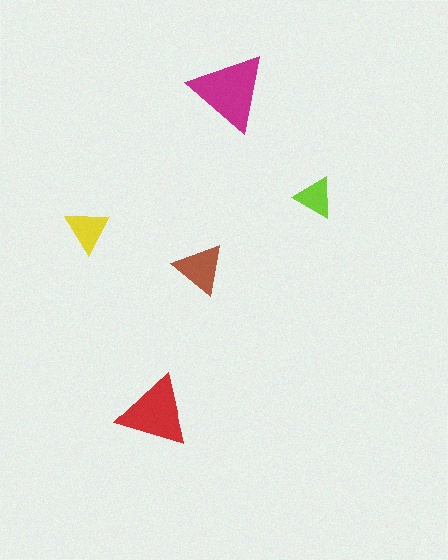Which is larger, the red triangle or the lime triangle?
The red one.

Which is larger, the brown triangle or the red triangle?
The red one.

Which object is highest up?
The magenta triangle is topmost.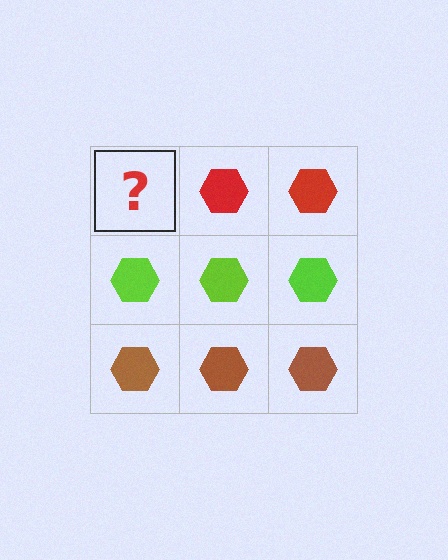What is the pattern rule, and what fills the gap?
The rule is that each row has a consistent color. The gap should be filled with a red hexagon.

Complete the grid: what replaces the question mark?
The question mark should be replaced with a red hexagon.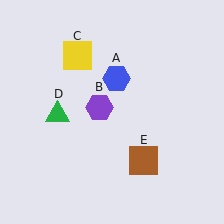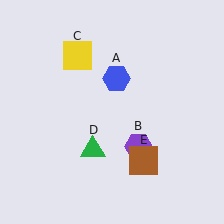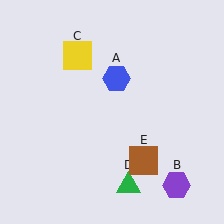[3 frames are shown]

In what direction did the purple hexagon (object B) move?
The purple hexagon (object B) moved down and to the right.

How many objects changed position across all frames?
2 objects changed position: purple hexagon (object B), green triangle (object D).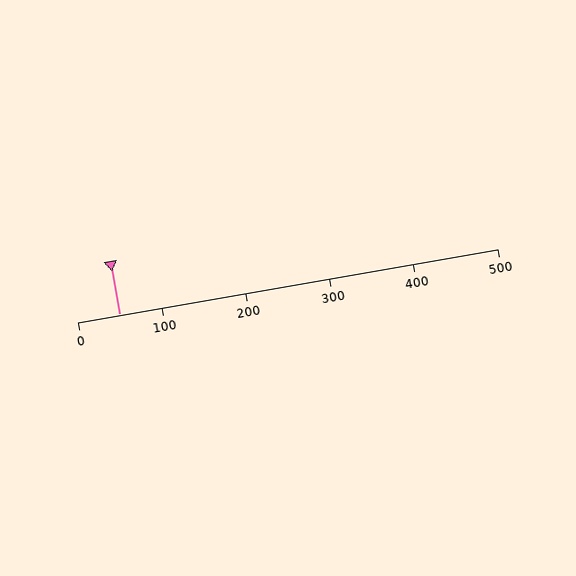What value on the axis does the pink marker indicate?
The marker indicates approximately 50.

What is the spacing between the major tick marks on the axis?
The major ticks are spaced 100 apart.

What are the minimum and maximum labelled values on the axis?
The axis runs from 0 to 500.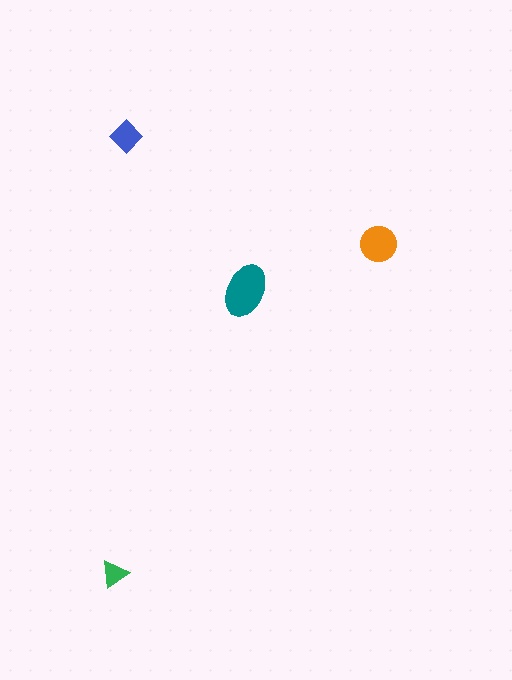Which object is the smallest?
The green triangle.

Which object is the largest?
The teal ellipse.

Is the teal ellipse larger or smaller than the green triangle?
Larger.